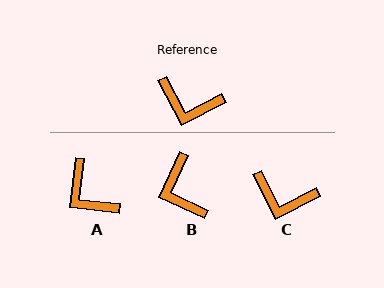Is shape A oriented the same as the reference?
No, it is off by about 34 degrees.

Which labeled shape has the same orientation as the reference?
C.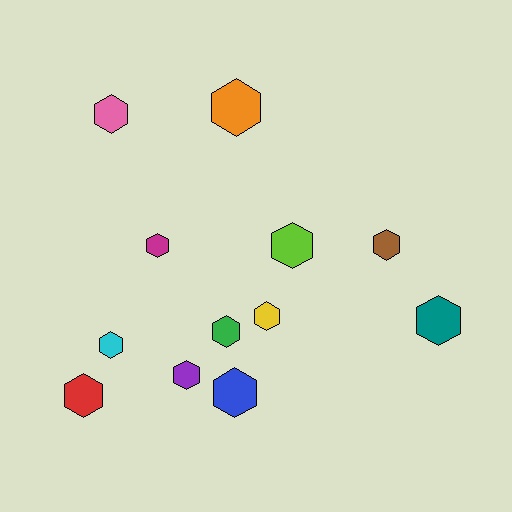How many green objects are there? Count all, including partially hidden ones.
There is 1 green object.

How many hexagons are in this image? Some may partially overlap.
There are 12 hexagons.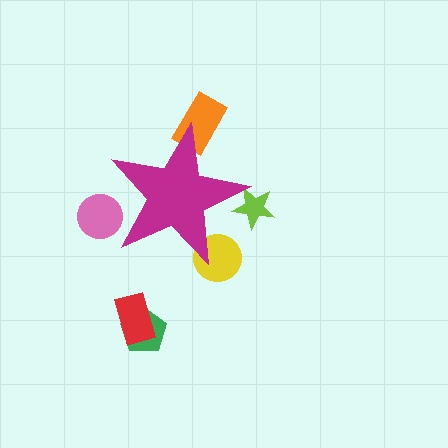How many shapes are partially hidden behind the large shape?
4 shapes are partially hidden.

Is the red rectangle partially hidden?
No, the red rectangle is fully visible.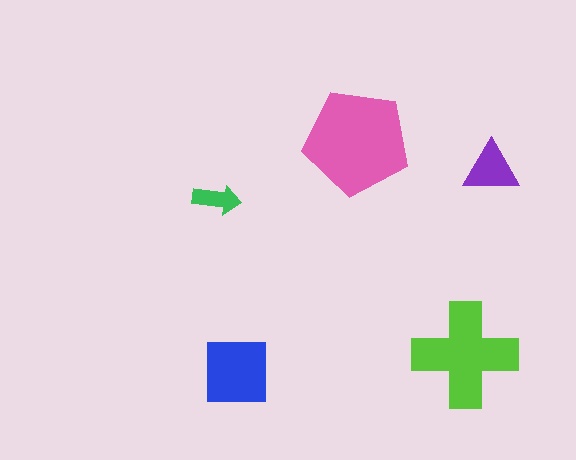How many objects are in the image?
There are 5 objects in the image.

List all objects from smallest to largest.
The green arrow, the purple triangle, the blue square, the lime cross, the pink pentagon.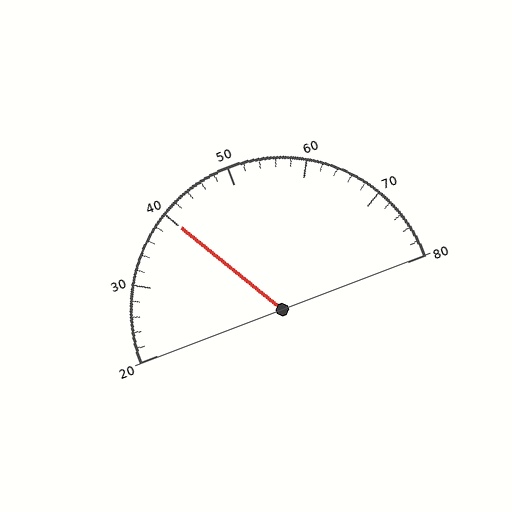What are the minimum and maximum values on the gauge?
The gauge ranges from 20 to 80.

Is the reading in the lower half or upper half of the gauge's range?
The reading is in the lower half of the range (20 to 80).